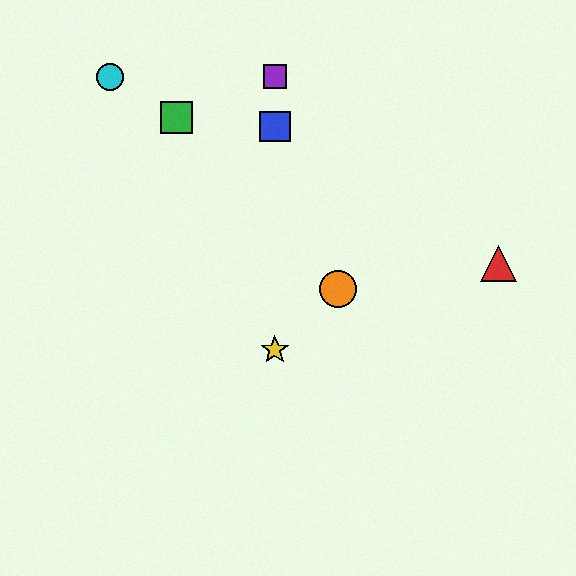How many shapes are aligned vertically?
3 shapes (the blue square, the yellow star, the purple square) are aligned vertically.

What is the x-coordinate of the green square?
The green square is at x≈177.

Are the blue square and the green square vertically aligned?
No, the blue square is at x≈275 and the green square is at x≈177.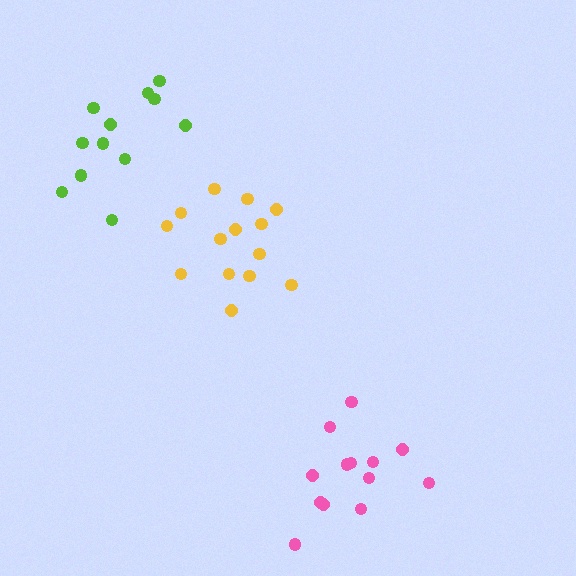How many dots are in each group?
Group 1: 12 dots, Group 2: 13 dots, Group 3: 14 dots (39 total).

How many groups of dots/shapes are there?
There are 3 groups.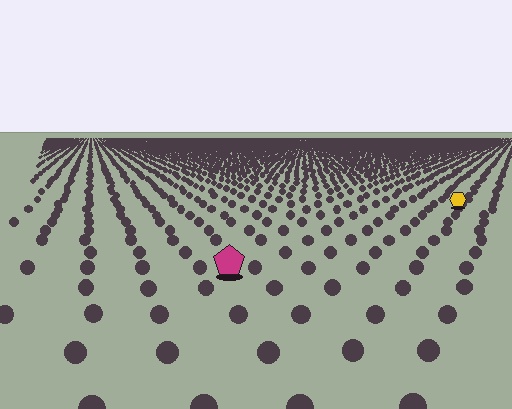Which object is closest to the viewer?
The magenta pentagon is closest. The texture marks near it are larger and more spread out.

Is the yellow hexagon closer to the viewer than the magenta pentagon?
No. The magenta pentagon is closer — you can tell from the texture gradient: the ground texture is coarser near it.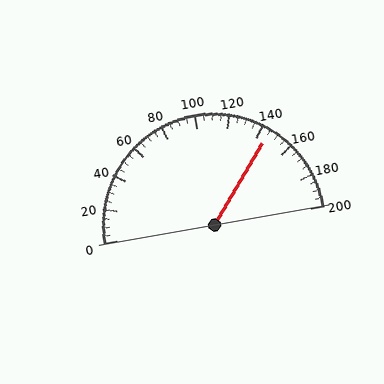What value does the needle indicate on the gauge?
The needle indicates approximately 145.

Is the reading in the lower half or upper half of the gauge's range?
The reading is in the upper half of the range (0 to 200).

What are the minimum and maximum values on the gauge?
The gauge ranges from 0 to 200.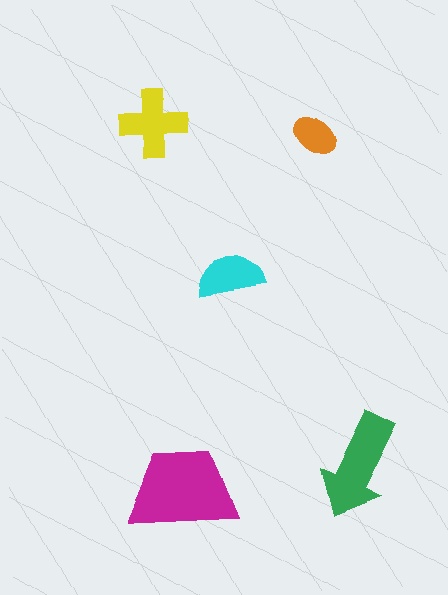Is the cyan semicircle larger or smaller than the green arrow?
Smaller.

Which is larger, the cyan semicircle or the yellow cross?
The yellow cross.